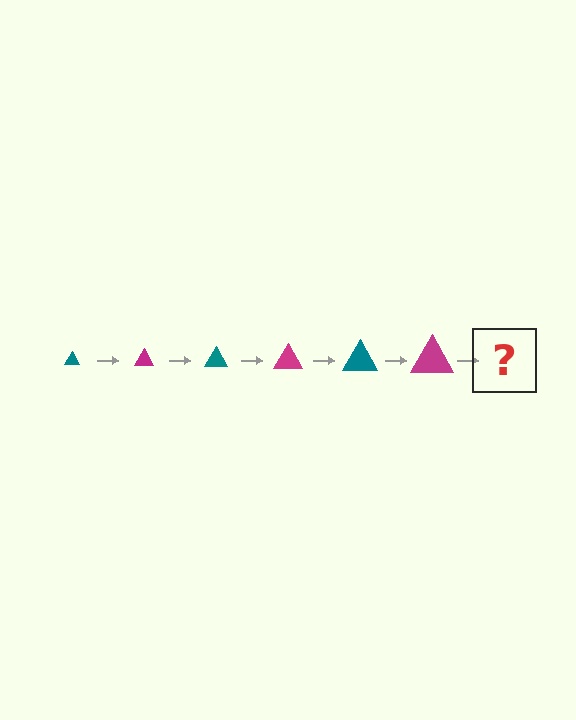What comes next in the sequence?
The next element should be a teal triangle, larger than the previous one.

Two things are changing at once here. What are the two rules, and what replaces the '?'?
The two rules are that the triangle grows larger each step and the color cycles through teal and magenta. The '?' should be a teal triangle, larger than the previous one.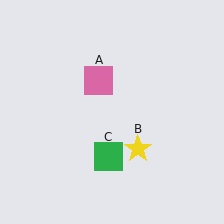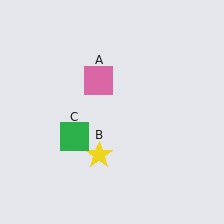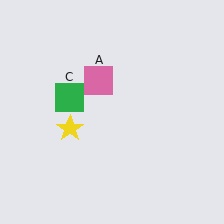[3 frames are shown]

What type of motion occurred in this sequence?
The yellow star (object B), green square (object C) rotated clockwise around the center of the scene.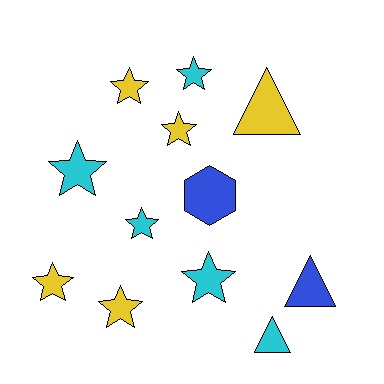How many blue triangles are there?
There is 1 blue triangle.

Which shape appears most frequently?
Star, with 8 objects.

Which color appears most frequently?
Yellow, with 5 objects.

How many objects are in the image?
There are 12 objects.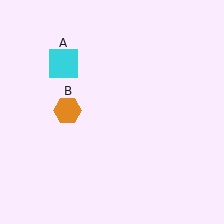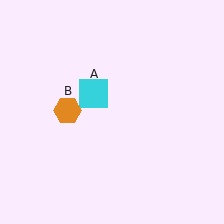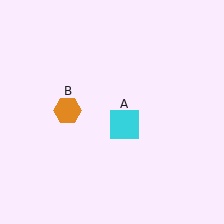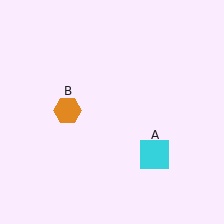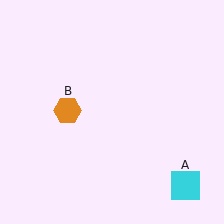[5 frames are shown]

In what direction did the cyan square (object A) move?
The cyan square (object A) moved down and to the right.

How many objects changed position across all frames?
1 object changed position: cyan square (object A).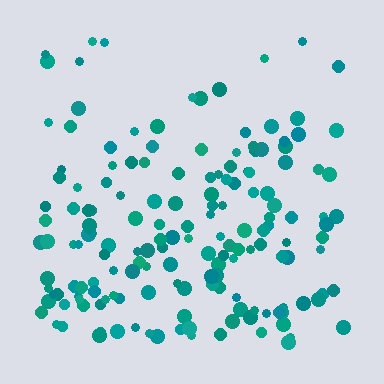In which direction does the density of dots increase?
From top to bottom, with the bottom side densest.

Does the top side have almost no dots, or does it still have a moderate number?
Still a moderate number, just noticeably fewer than the bottom.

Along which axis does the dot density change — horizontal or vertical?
Vertical.